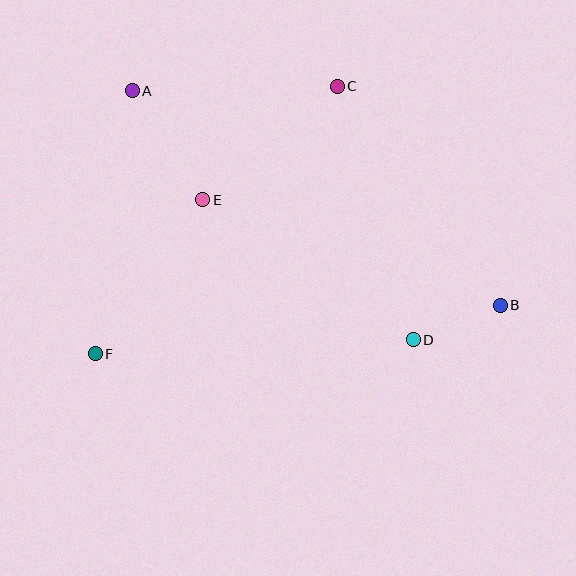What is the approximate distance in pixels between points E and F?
The distance between E and F is approximately 188 pixels.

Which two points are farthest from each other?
Points A and B are farthest from each other.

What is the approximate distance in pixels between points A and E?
The distance between A and E is approximately 130 pixels.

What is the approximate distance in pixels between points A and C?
The distance between A and C is approximately 205 pixels.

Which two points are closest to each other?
Points B and D are closest to each other.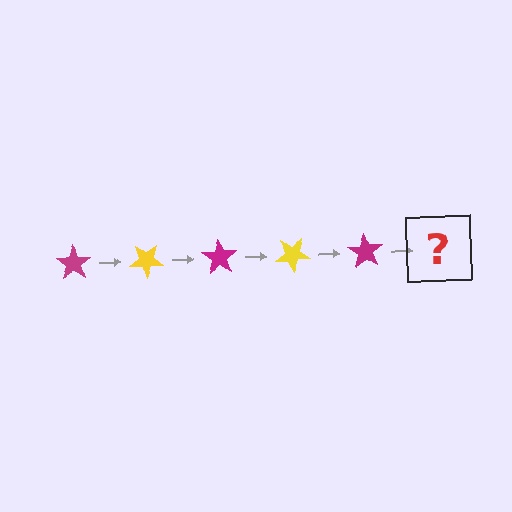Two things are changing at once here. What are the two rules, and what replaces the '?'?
The two rules are that it rotates 35 degrees each step and the color cycles through magenta and yellow. The '?' should be a yellow star, rotated 175 degrees from the start.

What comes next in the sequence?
The next element should be a yellow star, rotated 175 degrees from the start.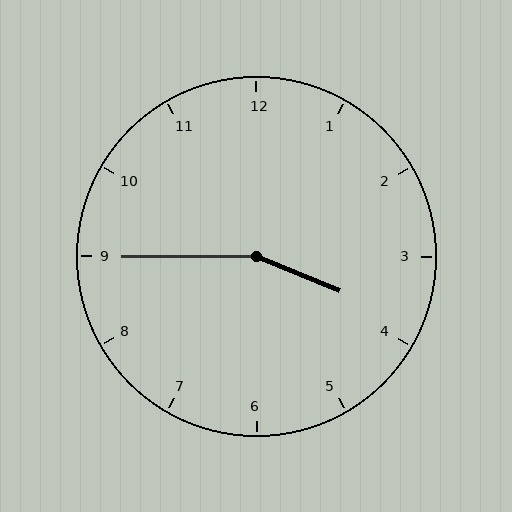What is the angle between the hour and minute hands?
Approximately 158 degrees.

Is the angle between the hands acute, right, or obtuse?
It is obtuse.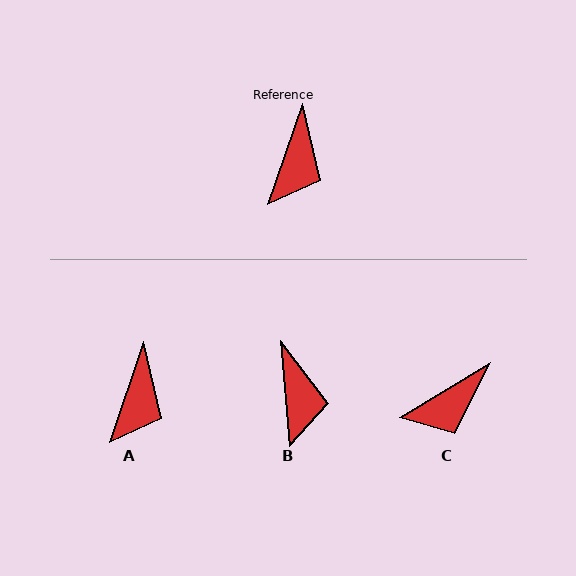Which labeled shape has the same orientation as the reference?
A.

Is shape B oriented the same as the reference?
No, it is off by about 24 degrees.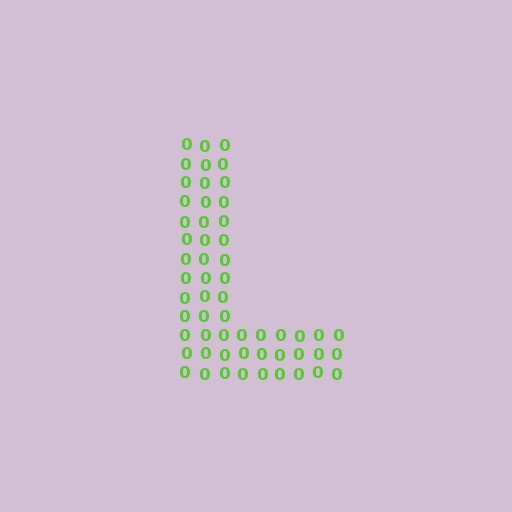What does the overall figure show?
The overall figure shows the letter L.